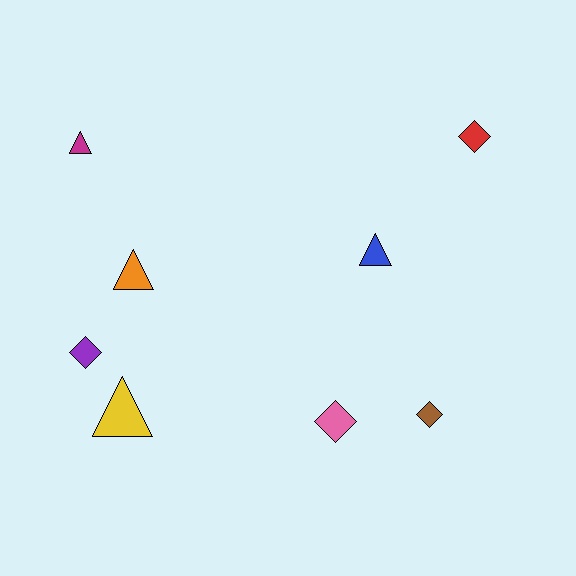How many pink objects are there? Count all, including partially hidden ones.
There is 1 pink object.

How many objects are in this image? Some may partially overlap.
There are 8 objects.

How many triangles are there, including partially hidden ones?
There are 4 triangles.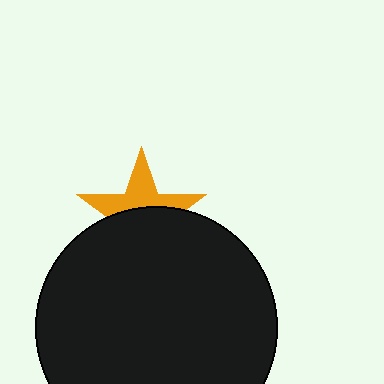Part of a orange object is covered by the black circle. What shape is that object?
It is a star.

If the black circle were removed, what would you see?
You would see the complete orange star.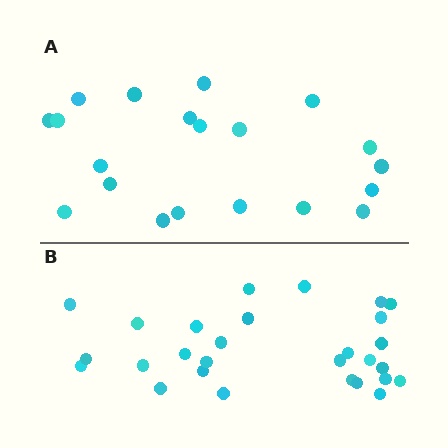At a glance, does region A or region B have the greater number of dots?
Region B (the bottom region) has more dots.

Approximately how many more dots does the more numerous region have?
Region B has roughly 8 or so more dots than region A.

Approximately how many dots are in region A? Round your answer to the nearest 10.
About 20 dots.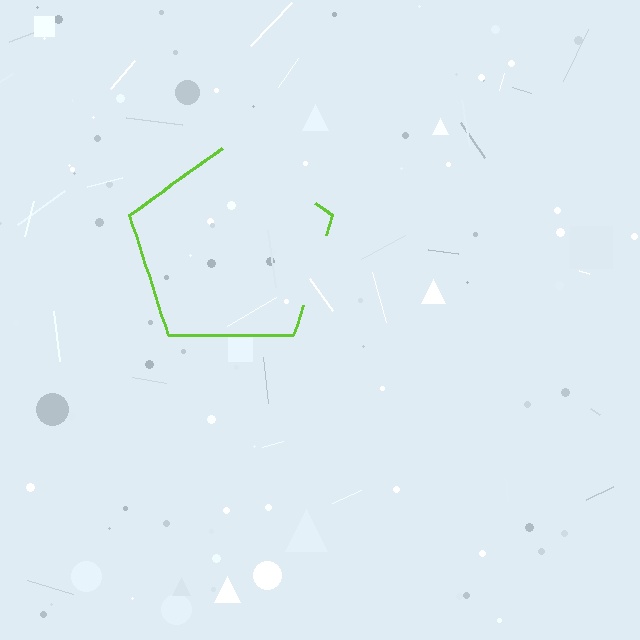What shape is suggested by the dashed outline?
The dashed outline suggests a pentagon.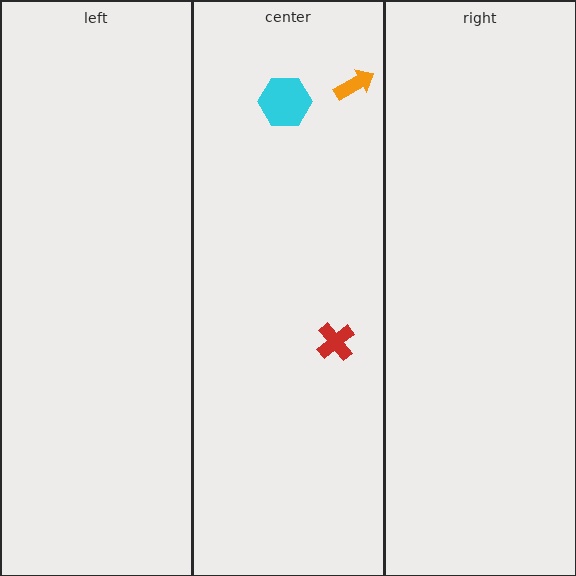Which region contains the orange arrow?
The center region.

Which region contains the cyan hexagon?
The center region.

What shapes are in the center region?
The cyan hexagon, the orange arrow, the red cross.